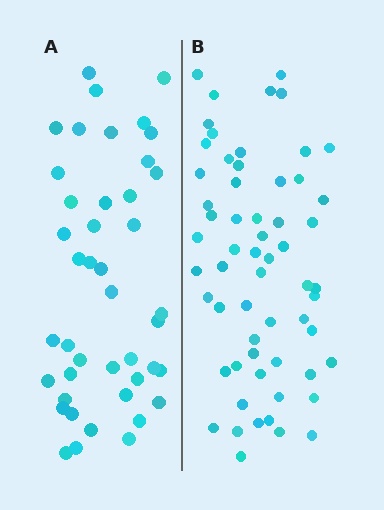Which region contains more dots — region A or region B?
Region B (the right region) has more dots.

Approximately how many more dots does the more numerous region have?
Region B has approximately 15 more dots than region A.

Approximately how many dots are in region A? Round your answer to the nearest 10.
About 40 dots. (The exact count is 43, which rounds to 40.)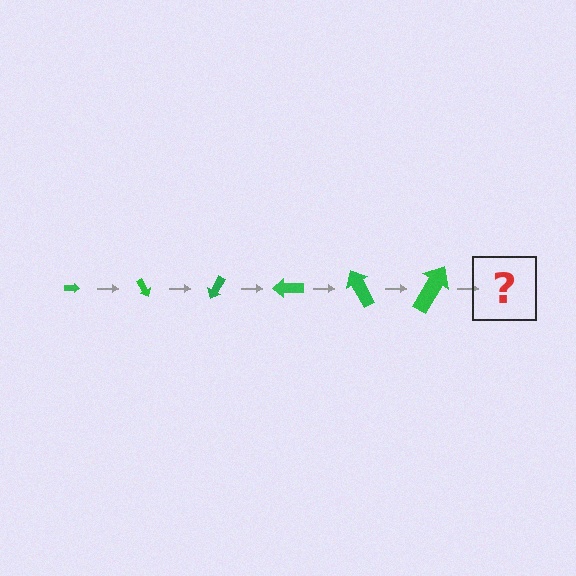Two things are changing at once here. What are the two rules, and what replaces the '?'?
The two rules are that the arrow grows larger each step and it rotates 60 degrees each step. The '?' should be an arrow, larger than the previous one and rotated 360 degrees from the start.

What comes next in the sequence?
The next element should be an arrow, larger than the previous one and rotated 360 degrees from the start.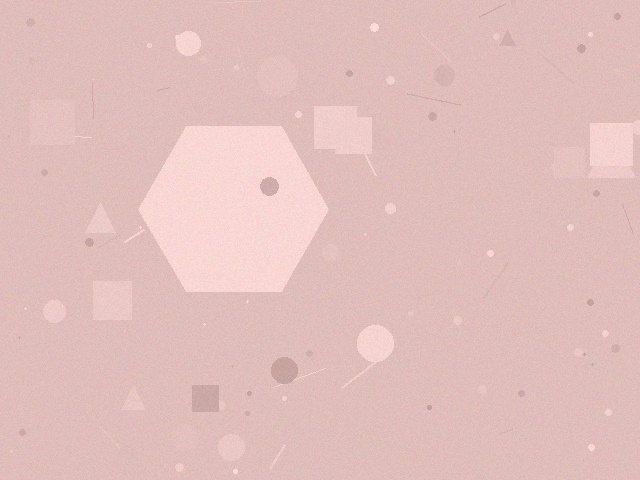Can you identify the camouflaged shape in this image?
The camouflaged shape is a hexagon.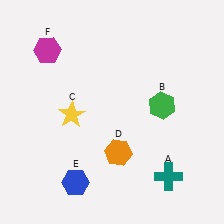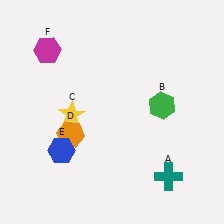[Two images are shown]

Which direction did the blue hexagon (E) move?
The blue hexagon (E) moved up.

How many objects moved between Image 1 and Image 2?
2 objects moved between the two images.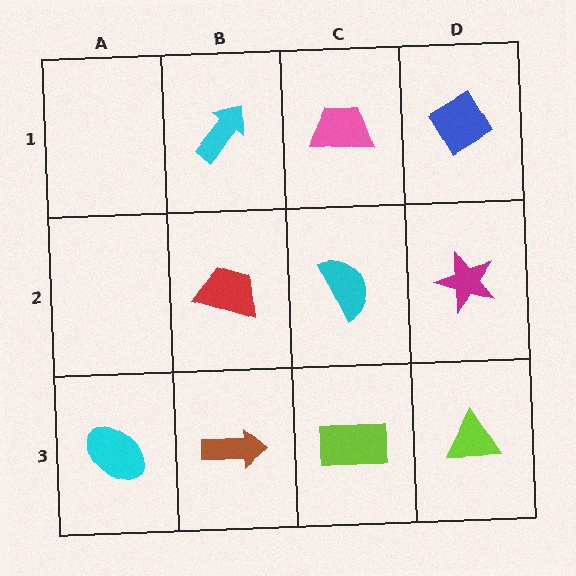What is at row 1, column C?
A pink trapezoid.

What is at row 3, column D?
A lime triangle.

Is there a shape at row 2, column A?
No, that cell is empty.